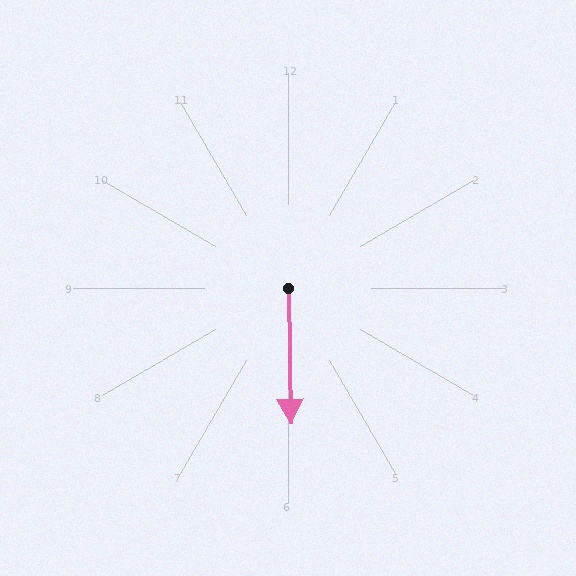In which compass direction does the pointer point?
South.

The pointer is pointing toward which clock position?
Roughly 6 o'clock.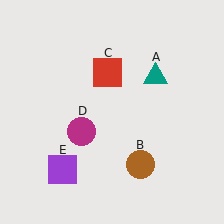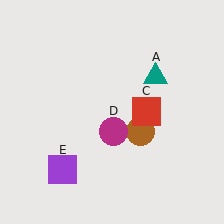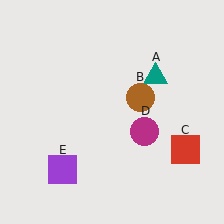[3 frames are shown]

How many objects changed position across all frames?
3 objects changed position: brown circle (object B), red square (object C), magenta circle (object D).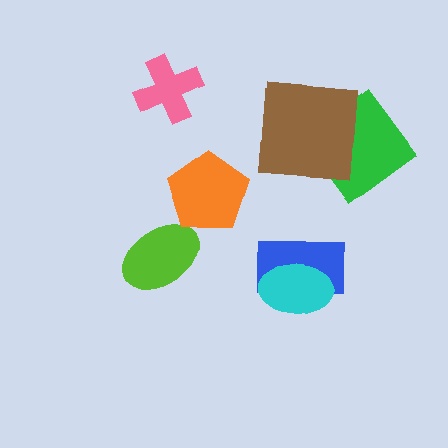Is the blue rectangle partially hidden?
Yes, it is partially covered by another shape.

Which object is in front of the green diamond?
The brown square is in front of the green diamond.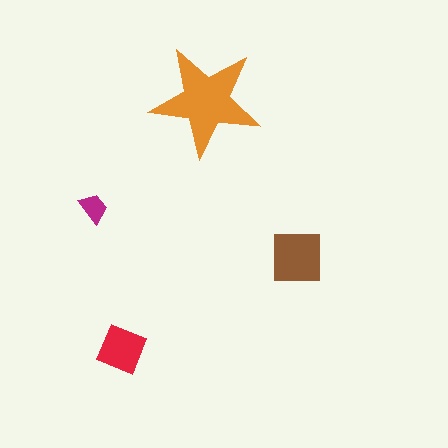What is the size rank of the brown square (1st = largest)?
2nd.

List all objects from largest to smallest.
The orange star, the brown square, the red diamond, the magenta trapezoid.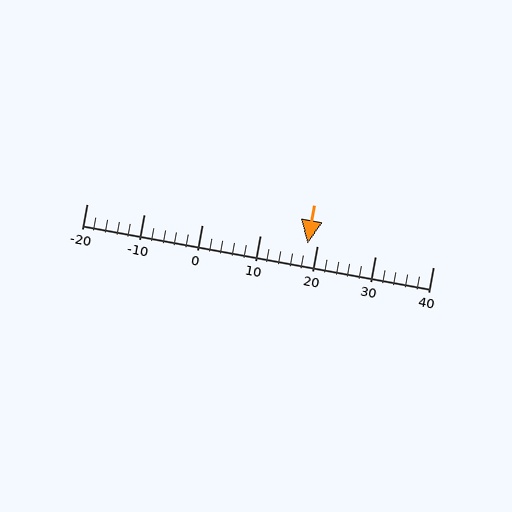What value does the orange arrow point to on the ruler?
The orange arrow points to approximately 18.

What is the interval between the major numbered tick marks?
The major tick marks are spaced 10 units apart.